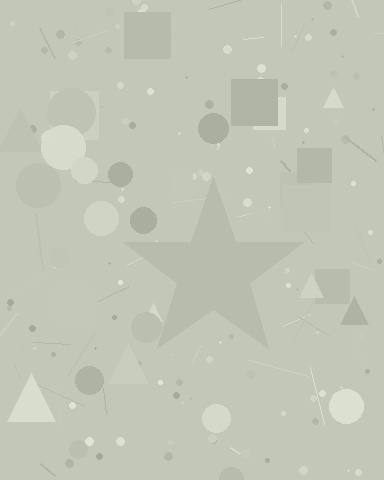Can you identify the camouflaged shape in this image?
The camouflaged shape is a star.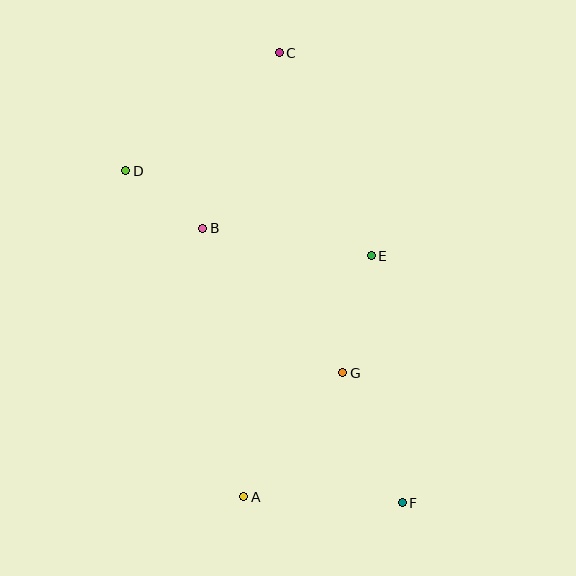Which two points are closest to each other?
Points B and D are closest to each other.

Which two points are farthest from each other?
Points C and F are farthest from each other.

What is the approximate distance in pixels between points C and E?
The distance between C and E is approximately 223 pixels.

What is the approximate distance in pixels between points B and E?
The distance between B and E is approximately 171 pixels.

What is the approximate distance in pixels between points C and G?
The distance between C and G is approximately 326 pixels.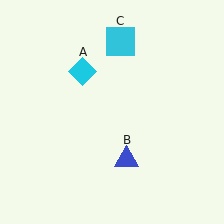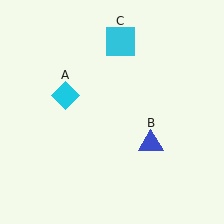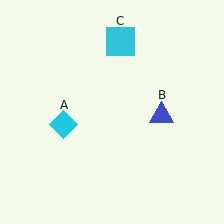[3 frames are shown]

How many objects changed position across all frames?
2 objects changed position: cyan diamond (object A), blue triangle (object B).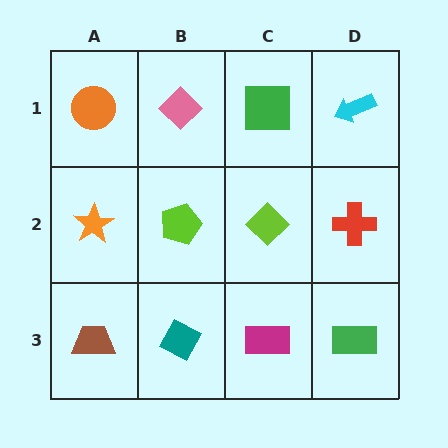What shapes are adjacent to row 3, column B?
A lime pentagon (row 2, column B), a brown trapezoid (row 3, column A), a magenta rectangle (row 3, column C).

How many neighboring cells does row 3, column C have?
3.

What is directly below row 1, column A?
An orange star.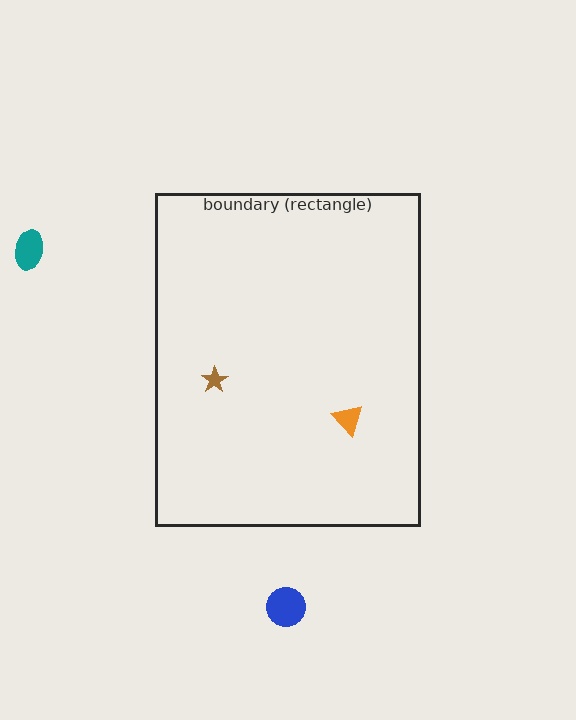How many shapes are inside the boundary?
2 inside, 2 outside.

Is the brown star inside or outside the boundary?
Inside.